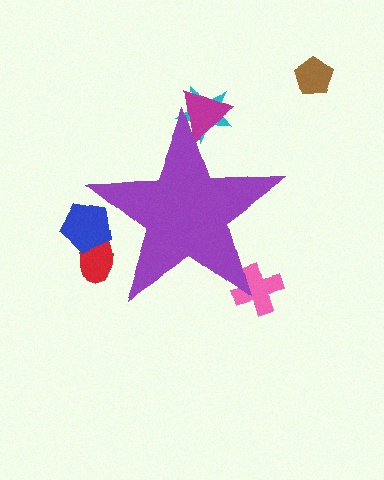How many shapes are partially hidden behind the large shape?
5 shapes are partially hidden.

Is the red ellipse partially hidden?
Yes, the red ellipse is partially hidden behind the purple star.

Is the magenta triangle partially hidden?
Yes, the magenta triangle is partially hidden behind the purple star.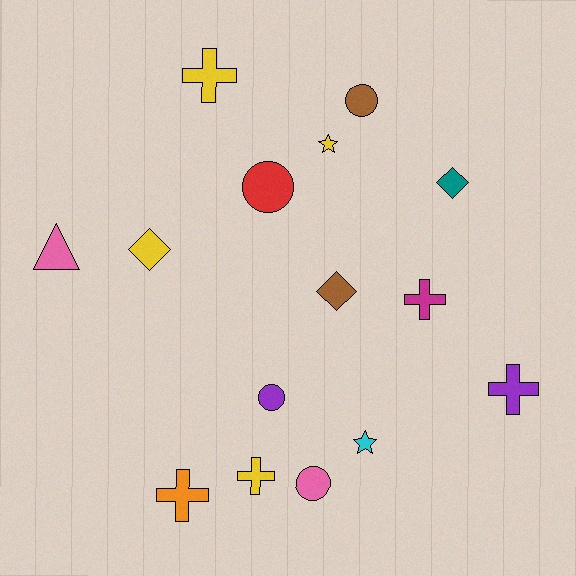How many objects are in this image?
There are 15 objects.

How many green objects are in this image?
There are no green objects.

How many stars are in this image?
There are 2 stars.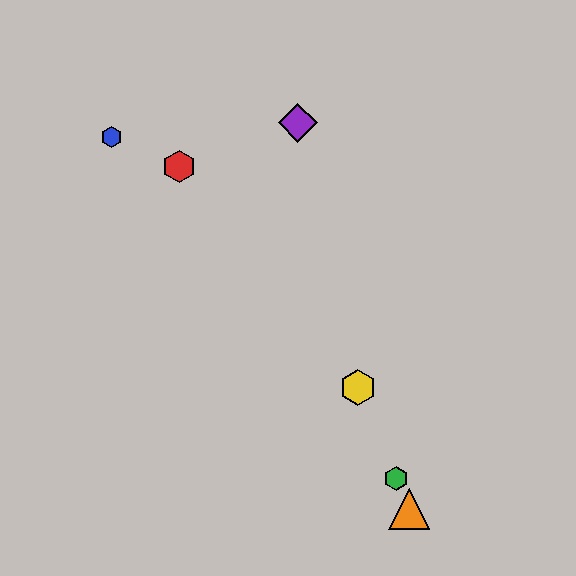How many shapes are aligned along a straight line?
3 shapes (the green hexagon, the yellow hexagon, the orange triangle) are aligned along a straight line.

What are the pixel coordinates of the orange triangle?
The orange triangle is at (409, 509).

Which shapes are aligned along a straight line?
The green hexagon, the yellow hexagon, the orange triangle are aligned along a straight line.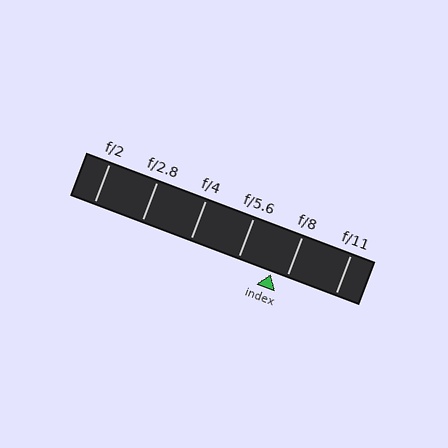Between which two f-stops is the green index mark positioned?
The index mark is between f/5.6 and f/8.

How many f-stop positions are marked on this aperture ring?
There are 6 f-stop positions marked.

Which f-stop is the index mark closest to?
The index mark is closest to f/8.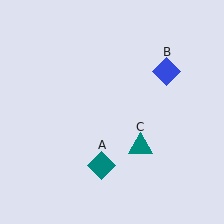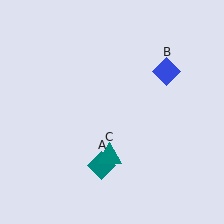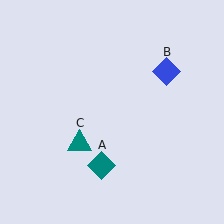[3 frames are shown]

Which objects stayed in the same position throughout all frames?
Teal diamond (object A) and blue diamond (object B) remained stationary.